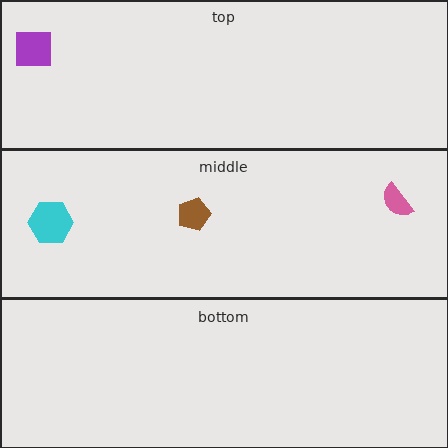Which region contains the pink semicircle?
The middle region.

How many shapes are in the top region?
1.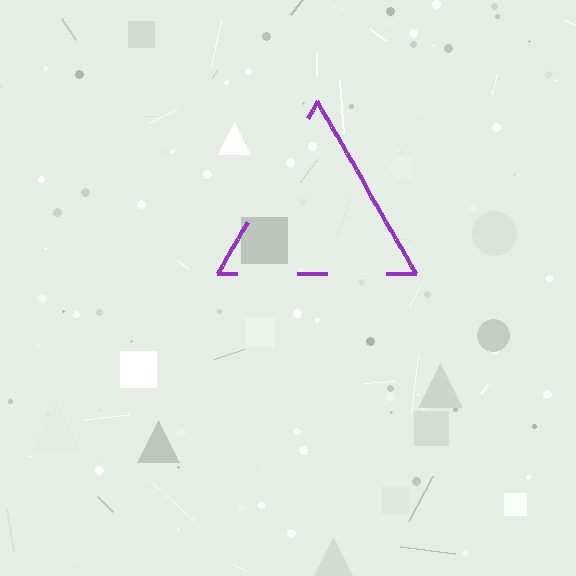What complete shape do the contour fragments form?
The contour fragments form a triangle.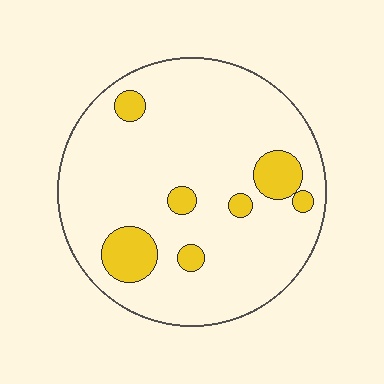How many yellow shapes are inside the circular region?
7.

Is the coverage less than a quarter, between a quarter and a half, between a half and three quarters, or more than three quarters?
Less than a quarter.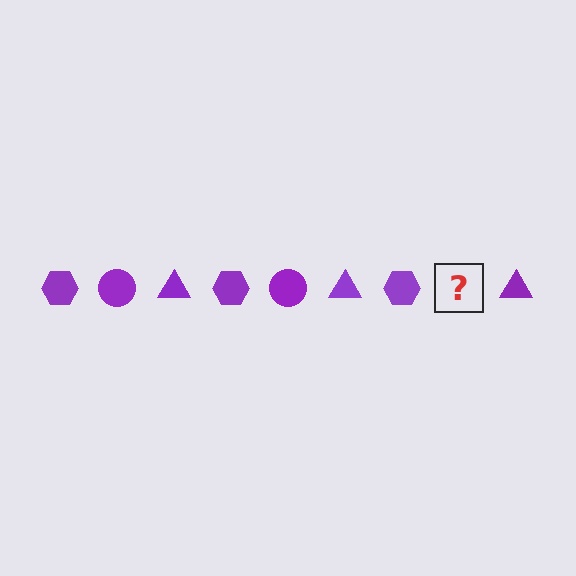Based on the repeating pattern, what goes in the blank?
The blank should be a purple circle.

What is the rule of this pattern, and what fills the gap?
The rule is that the pattern cycles through hexagon, circle, triangle shapes in purple. The gap should be filled with a purple circle.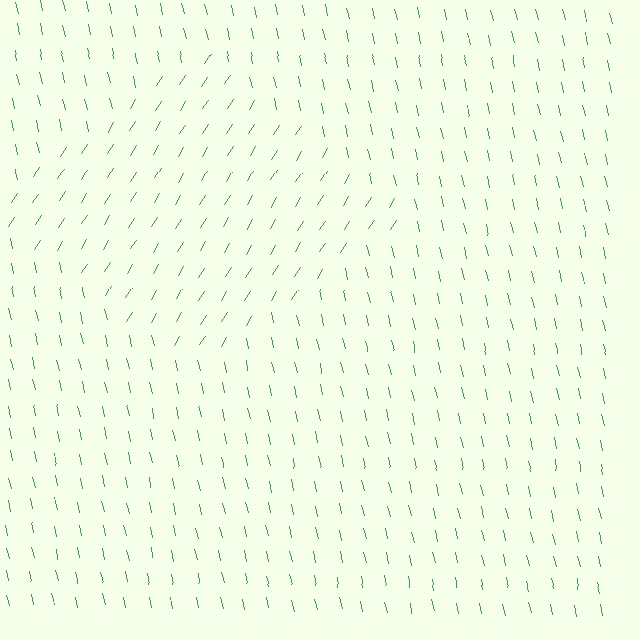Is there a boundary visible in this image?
Yes, there is a texture boundary formed by a change in line orientation.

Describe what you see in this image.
The image is filled with small green line segments. A diamond region in the image has lines oriented differently from the surrounding lines, creating a visible texture boundary.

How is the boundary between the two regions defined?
The boundary is defined purely by a change in line orientation (approximately 45 degrees difference). All lines are the same color and thickness.